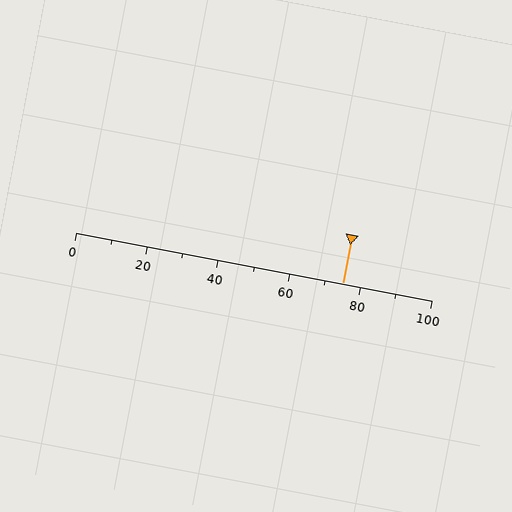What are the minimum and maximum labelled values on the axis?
The axis runs from 0 to 100.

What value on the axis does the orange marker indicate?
The marker indicates approximately 75.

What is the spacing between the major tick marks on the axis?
The major ticks are spaced 20 apart.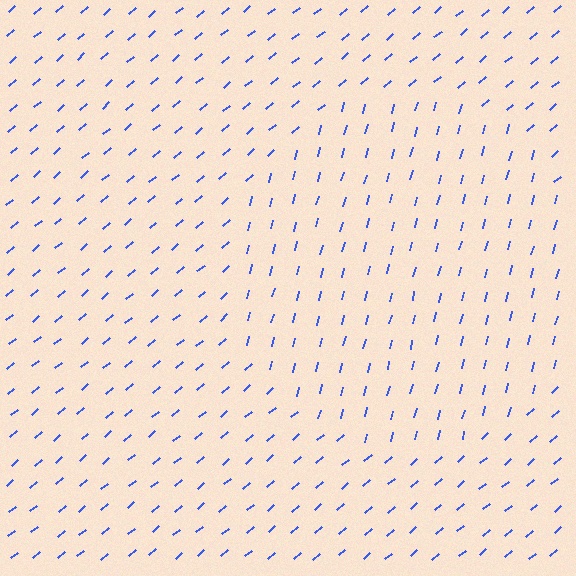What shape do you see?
I see a circle.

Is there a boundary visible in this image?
Yes, there is a texture boundary formed by a change in line orientation.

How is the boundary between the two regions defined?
The boundary is defined purely by a change in line orientation (approximately 35 degrees difference). All lines are the same color and thickness.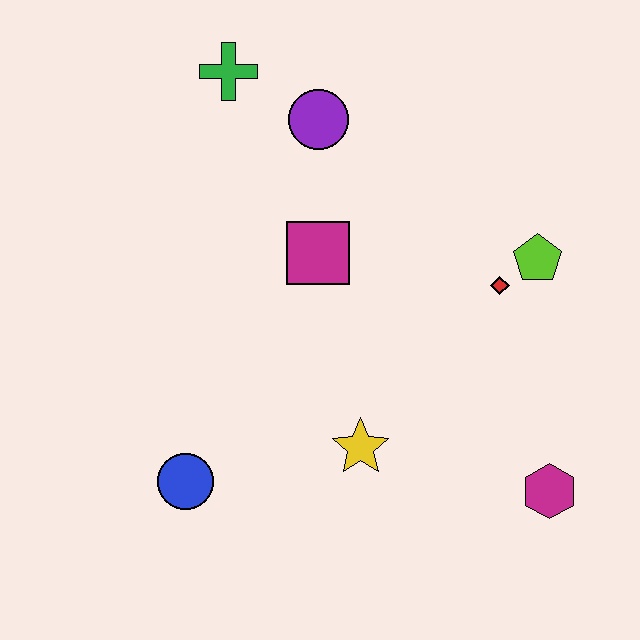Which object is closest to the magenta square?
The purple circle is closest to the magenta square.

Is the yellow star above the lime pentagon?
No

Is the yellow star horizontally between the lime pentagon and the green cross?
Yes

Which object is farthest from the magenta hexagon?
The green cross is farthest from the magenta hexagon.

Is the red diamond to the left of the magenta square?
No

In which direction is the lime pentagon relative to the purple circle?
The lime pentagon is to the right of the purple circle.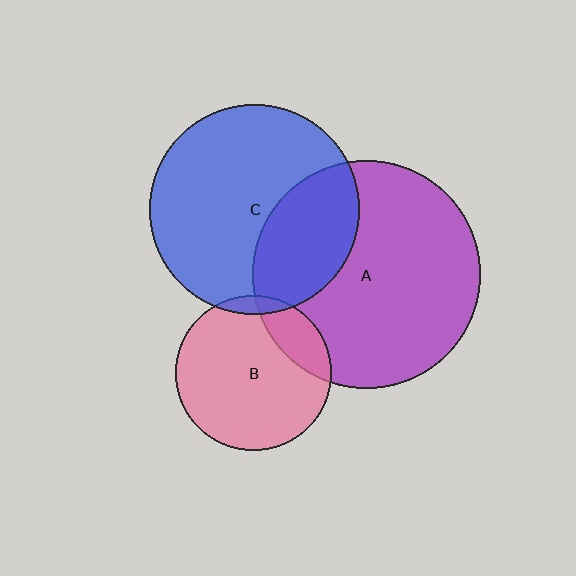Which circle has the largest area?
Circle A (purple).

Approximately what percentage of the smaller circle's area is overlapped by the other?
Approximately 20%.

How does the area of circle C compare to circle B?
Approximately 1.8 times.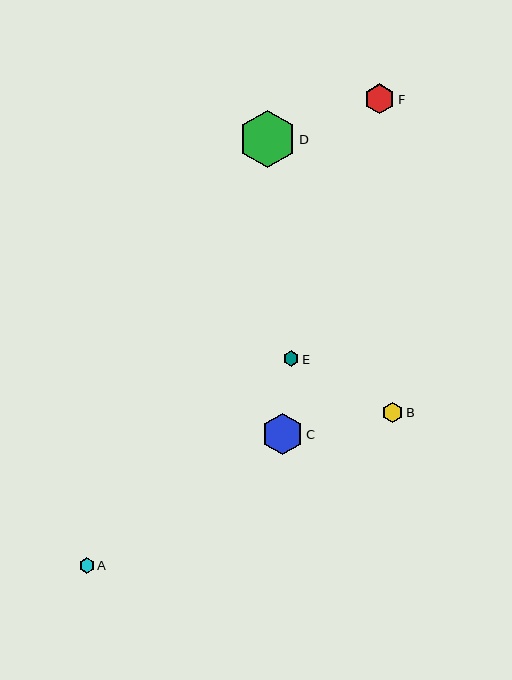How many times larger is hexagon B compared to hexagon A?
Hexagon B is approximately 1.3 times the size of hexagon A.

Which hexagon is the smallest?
Hexagon A is the smallest with a size of approximately 15 pixels.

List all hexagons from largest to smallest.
From largest to smallest: D, C, F, B, E, A.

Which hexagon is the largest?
Hexagon D is the largest with a size of approximately 57 pixels.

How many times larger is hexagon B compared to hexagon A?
Hexagon B is approximately 1.3 times the size of hexagon A.